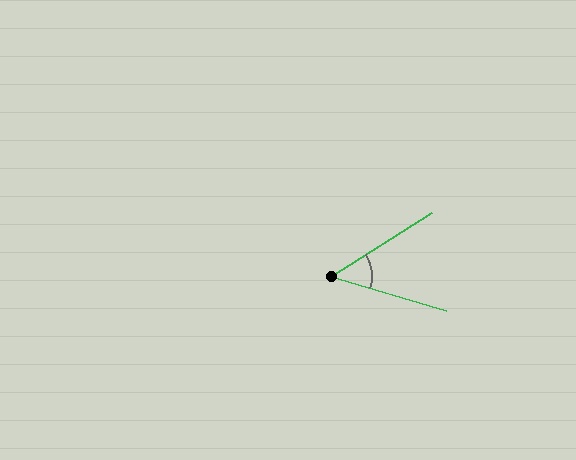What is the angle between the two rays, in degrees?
Approximately 49 degrees.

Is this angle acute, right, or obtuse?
It is acute.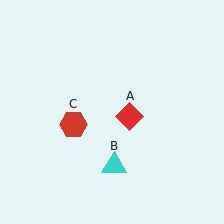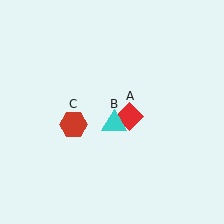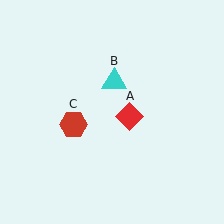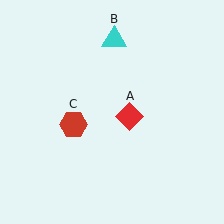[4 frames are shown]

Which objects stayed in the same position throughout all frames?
Red diamond (object A) and red hexagon (object C) remained stationary.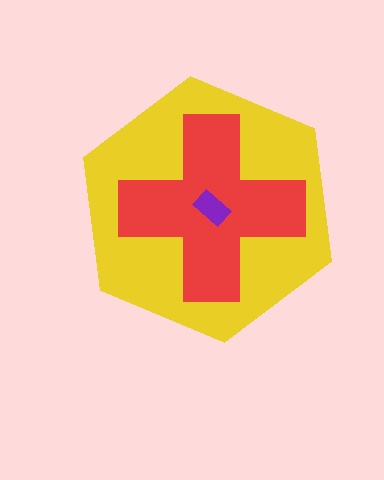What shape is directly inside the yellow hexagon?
The red cross.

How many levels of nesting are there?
3.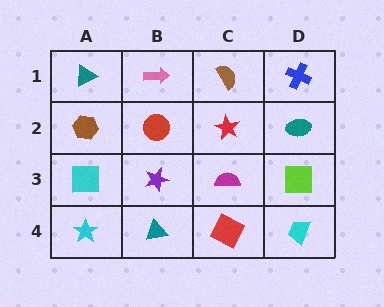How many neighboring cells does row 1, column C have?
3.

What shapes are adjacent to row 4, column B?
A purple star (row 3, column B), a cyan star (row 4, column A), a red square (row 4, column C).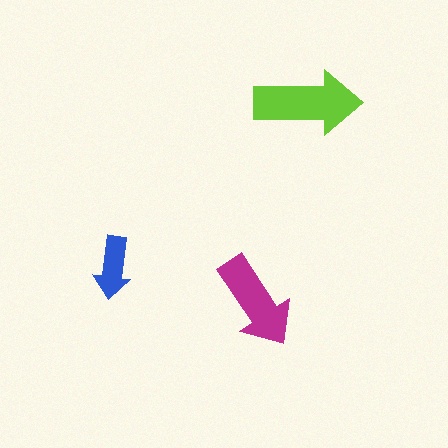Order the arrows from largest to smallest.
the lime one, the magenta one, the blue one.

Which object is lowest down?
The magenta arrow is bottommost.